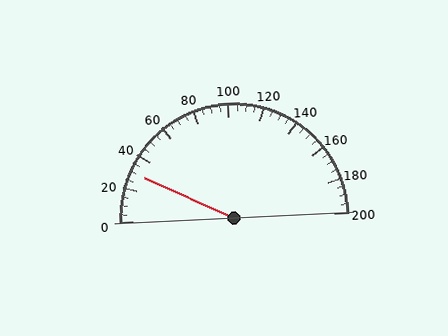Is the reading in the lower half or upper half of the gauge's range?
The reading is in the lower half of the range (0 to 200).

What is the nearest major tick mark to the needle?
The nearest major tick mark is 40.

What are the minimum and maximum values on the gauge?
The gauge ranges from 0 to 200.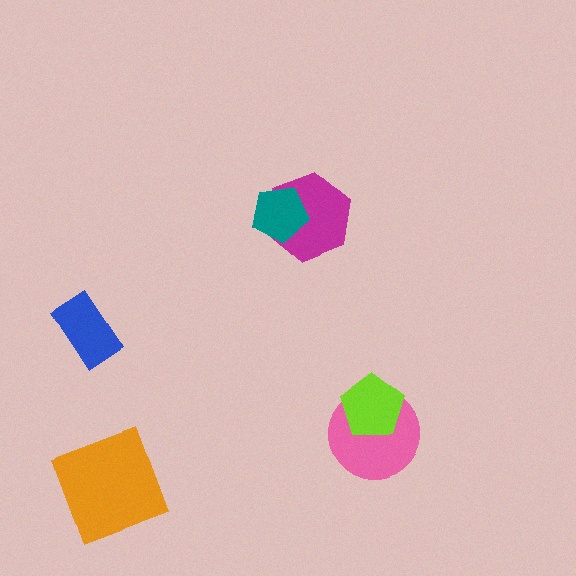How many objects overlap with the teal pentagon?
1 object overlaps with the teal pentagon.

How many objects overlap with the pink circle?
1 object overlaps with the pink circle.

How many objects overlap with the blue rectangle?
0 objects overlap with the blue rectangle.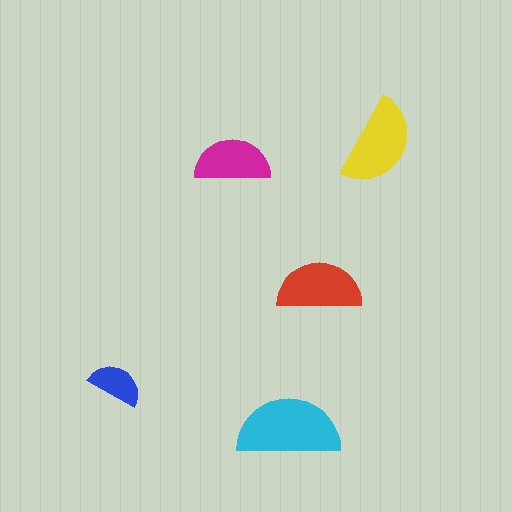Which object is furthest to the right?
The yellow semicircle is rightmost.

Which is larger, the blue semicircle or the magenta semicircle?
The magenta one.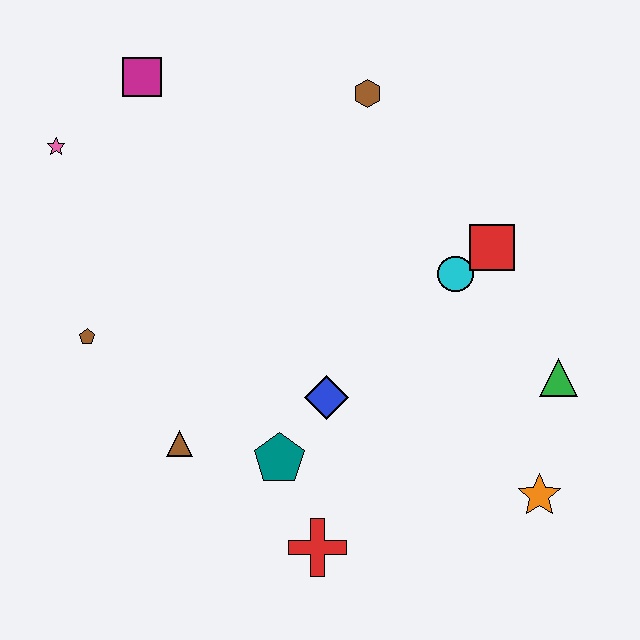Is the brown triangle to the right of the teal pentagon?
No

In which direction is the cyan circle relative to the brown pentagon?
The cyan circle is to the right of the brown pentagon.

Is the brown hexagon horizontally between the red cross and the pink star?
No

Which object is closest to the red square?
The cyan circle is closest to the red square.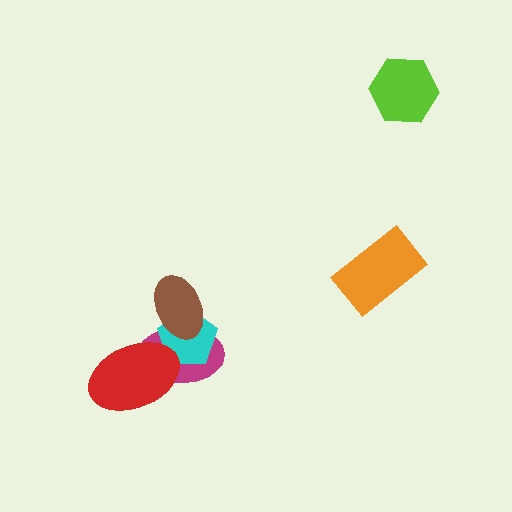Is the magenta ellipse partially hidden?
Yes, it is partially covered by another shape.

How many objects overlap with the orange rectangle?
0 objects overlap with the orange rectangle.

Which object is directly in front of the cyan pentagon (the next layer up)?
The red ellipse is directly in front of the cyan pentagon.